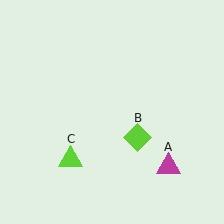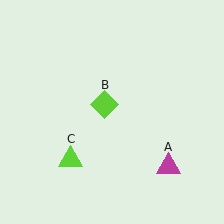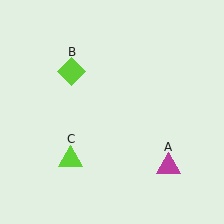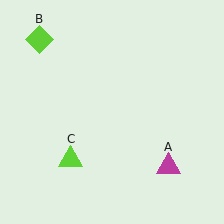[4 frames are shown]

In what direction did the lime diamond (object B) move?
The lime diamond (object B) moved up and to the left.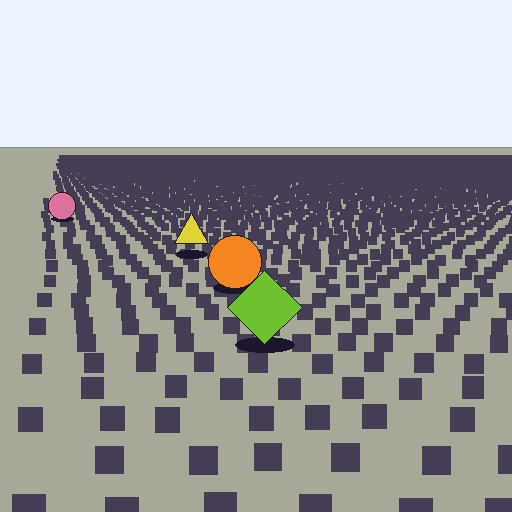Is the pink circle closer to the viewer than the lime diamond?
No. The lime diamond is closer — you can tell from the texture gradient: the ground texture is coarser near it.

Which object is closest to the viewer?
The lime diamond is closest. The texture marks near it are larger and more spread out.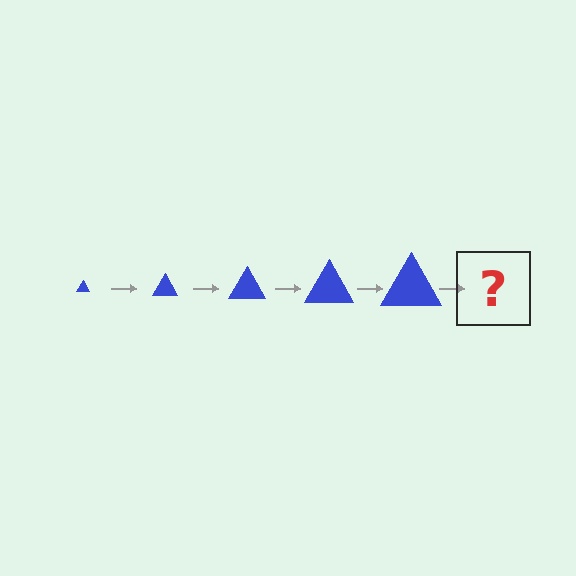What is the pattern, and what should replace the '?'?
The pattern is that the triangle gets progressively larger each step. The '?' should be a blue triangle, larger than the previous one.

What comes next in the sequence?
The next element should be a blue triangle, larger than the previous one.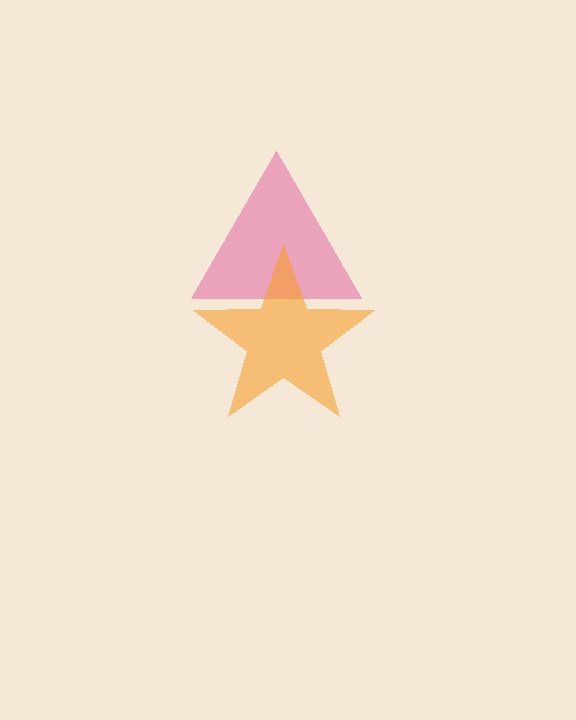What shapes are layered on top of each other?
The layered shapes are: a pink triangle, an orange star.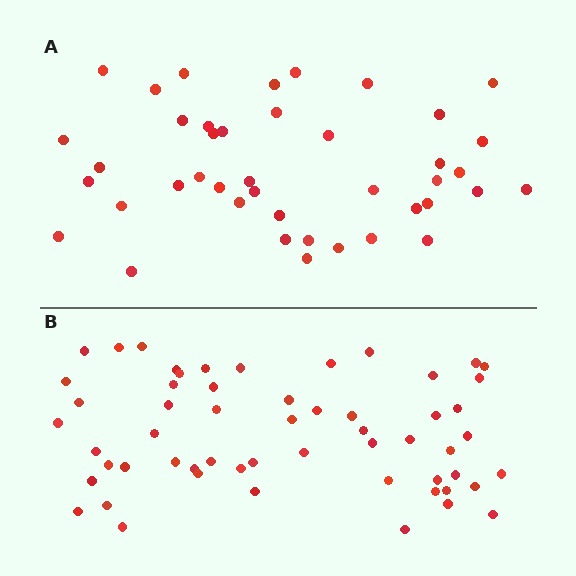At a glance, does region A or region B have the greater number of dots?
Region B (the bottom region) has more dots.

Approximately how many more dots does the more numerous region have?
Region B has approximately 15 more dots than region A.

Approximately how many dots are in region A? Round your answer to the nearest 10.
About 40 dots. (The exact count is 42, which rounds to 40.)